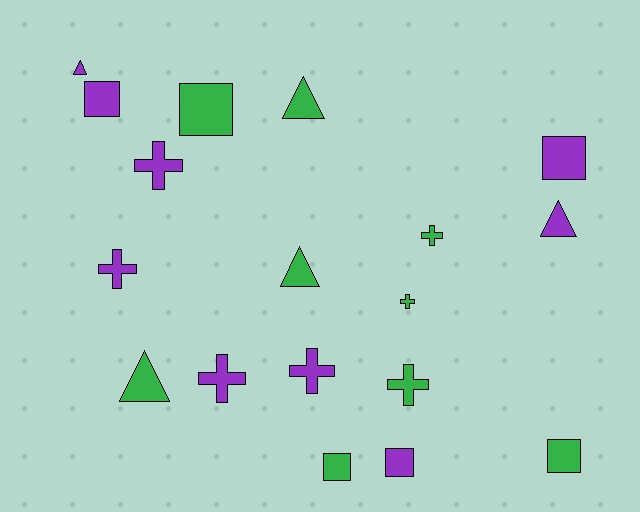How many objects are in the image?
There are 18 objects.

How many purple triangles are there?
There are 2 purple triangles.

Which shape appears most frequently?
Cross, with 7 objects.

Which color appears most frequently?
Purple, with 9 objects.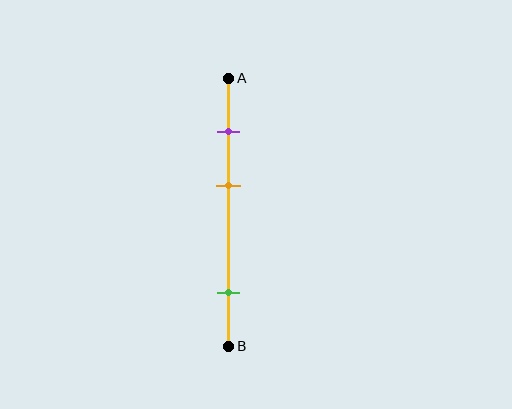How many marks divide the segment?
There are 3 marks dividing the segment.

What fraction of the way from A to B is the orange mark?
The orange mark is approximately 40% (0.4) of the way from A to B.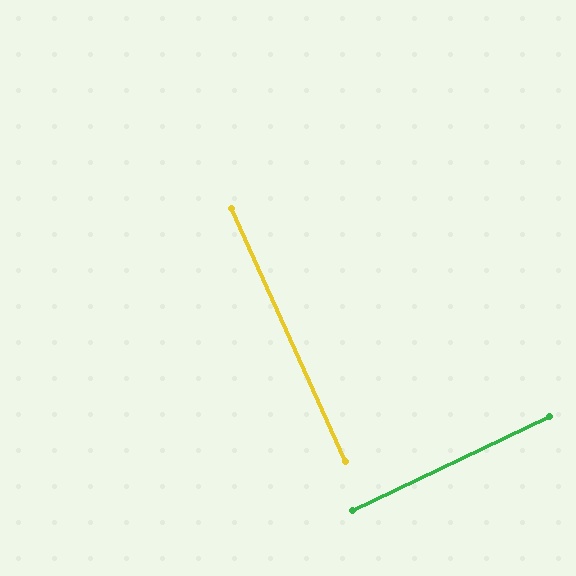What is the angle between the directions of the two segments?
Approximately 89 degrees.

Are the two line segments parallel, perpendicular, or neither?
Perpendicular — they meet at approximately 89°.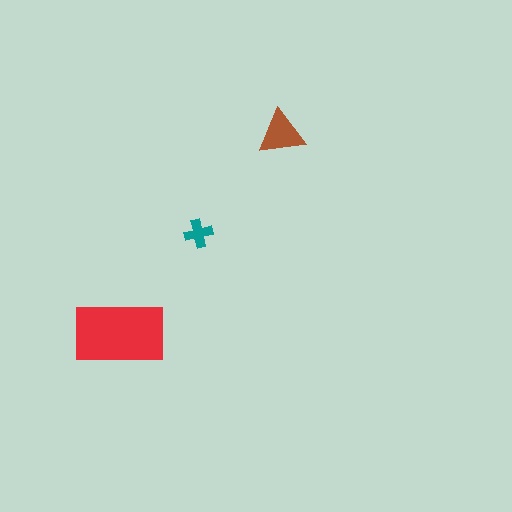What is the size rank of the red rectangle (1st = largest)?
1st.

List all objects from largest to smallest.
The red rectangle, the brown triangle, the teal cross.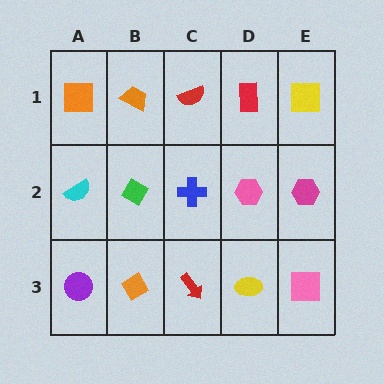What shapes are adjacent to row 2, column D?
A red rectangle (row 1, column D), a yellow ellipse (row 3, column D), a blue cross (row 2, column C), a magenta hexagon (row 2, column E).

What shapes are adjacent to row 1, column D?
A pink hexagon (row 2, column D), a red semicircle (row 1, column C), a yellow square (row 1, column E).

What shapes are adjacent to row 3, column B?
A green diamond (row 2, column B), a purple circle (row 3, column A), a red arrow (row 3, column C).